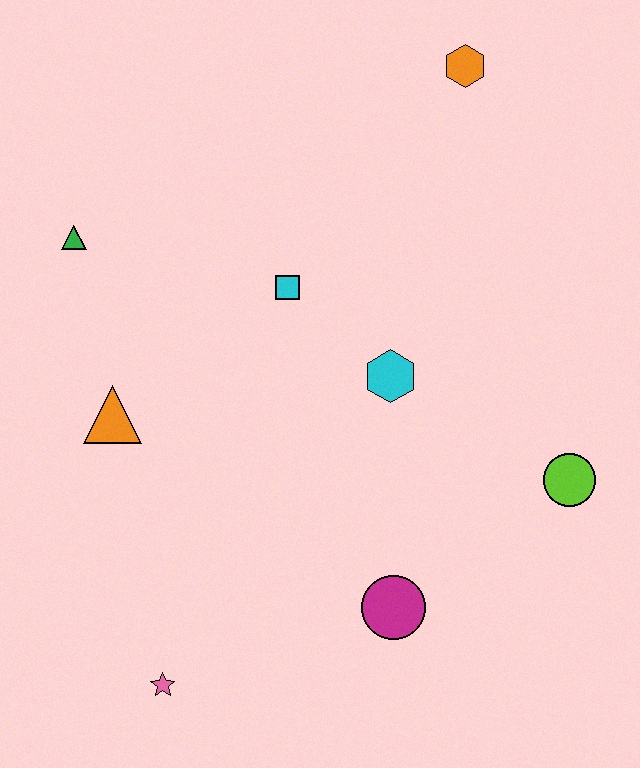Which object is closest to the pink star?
The magenta circle is closest to the pink star.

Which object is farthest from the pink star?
The orange hexagon is farthest from the pink star.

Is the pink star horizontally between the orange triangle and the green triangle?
No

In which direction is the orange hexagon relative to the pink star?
The orange hexagon is above the pink star.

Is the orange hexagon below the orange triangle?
No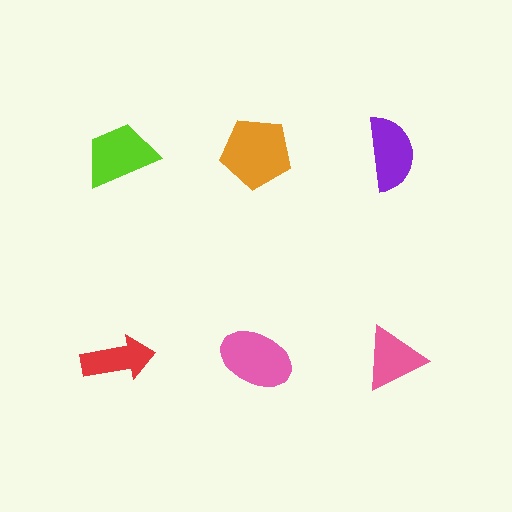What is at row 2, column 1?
A red arrow.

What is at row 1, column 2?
An orange pentagon.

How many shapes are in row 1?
3 shapes.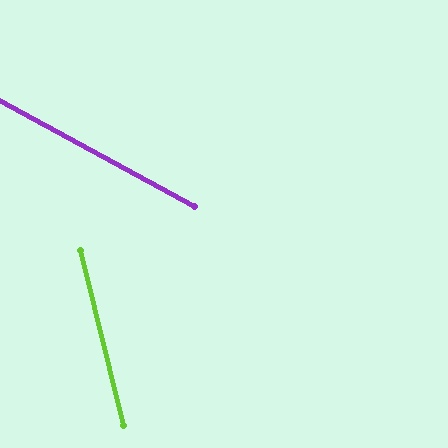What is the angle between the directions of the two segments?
Approximately 48 degrees.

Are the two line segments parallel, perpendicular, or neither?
Neither parallel nor perpendicular — they differ by about 48°.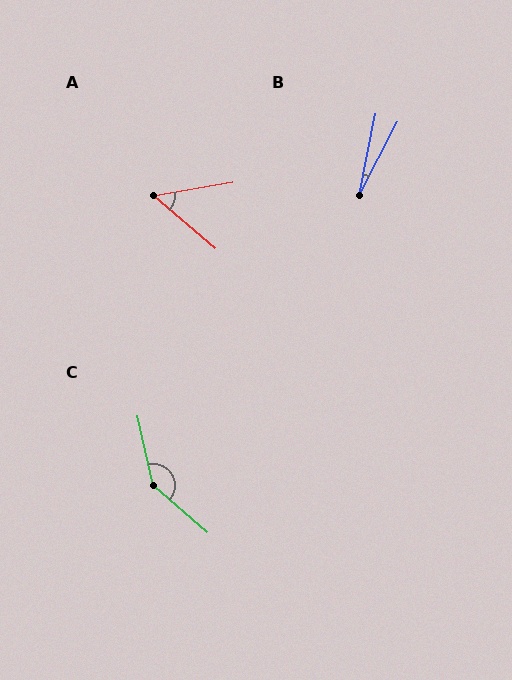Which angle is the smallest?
B, at approximately 16 degrees.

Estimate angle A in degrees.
Approximately 51 degrees.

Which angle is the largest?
C, at approximately 143 degrees.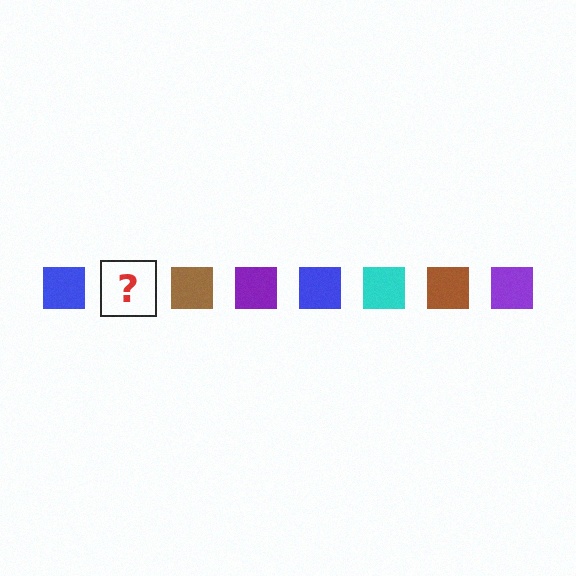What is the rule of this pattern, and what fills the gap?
The rule is that the pattern cycles through blue, cyan, brown, purple squares. The gap should be filled with a cyan square.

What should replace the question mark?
The question mark should be replaced with a cyan square.